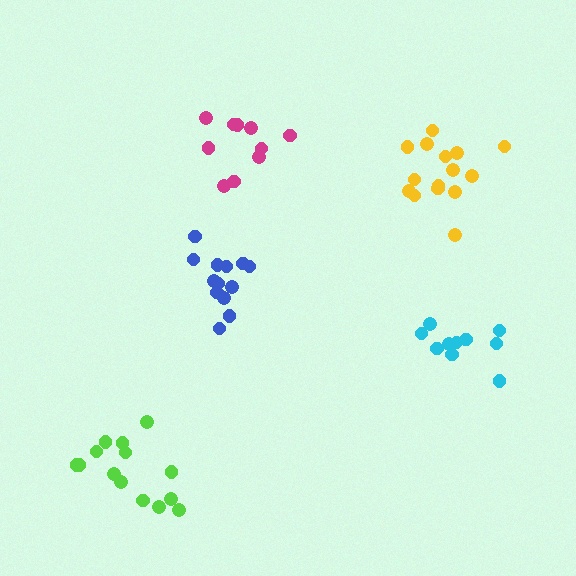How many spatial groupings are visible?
There are 5 spatial groupings.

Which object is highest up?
The magenta cluster is topmost.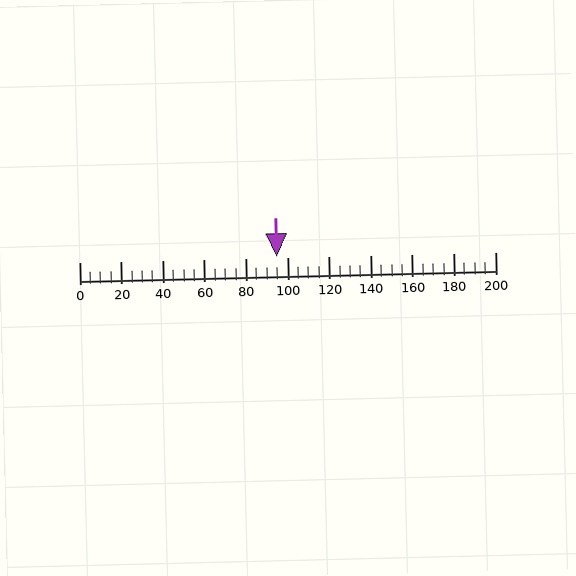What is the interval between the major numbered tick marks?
The major tick marks are spaced 20 units apart.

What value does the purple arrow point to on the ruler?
The purple arrow points to approximately 95.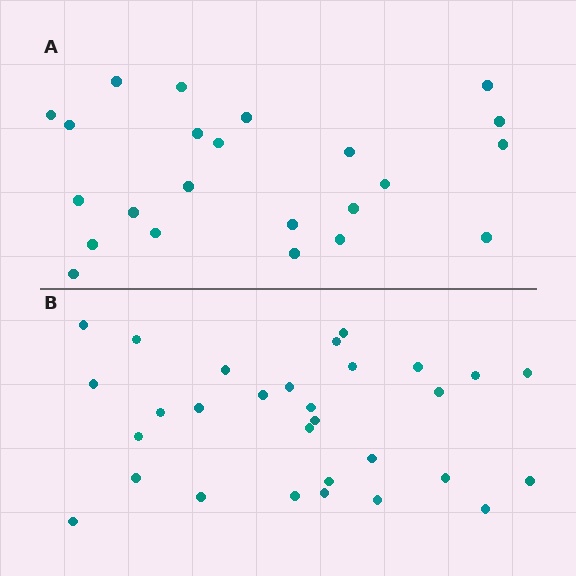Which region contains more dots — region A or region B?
Region B (the bottom region) has more dots.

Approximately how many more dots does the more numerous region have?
Region B has roughly 8 or so more dots than region A.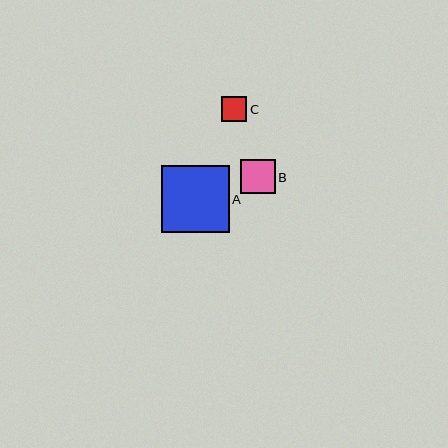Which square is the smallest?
Square C is the smallest with a size of approximately 25 pixels.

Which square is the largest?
Square A is the largest with a size of approximately 67 pixels.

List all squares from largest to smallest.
From largest to smallest: A, B, C.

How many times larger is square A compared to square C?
Square A is approximately 2.7 times the size of square C.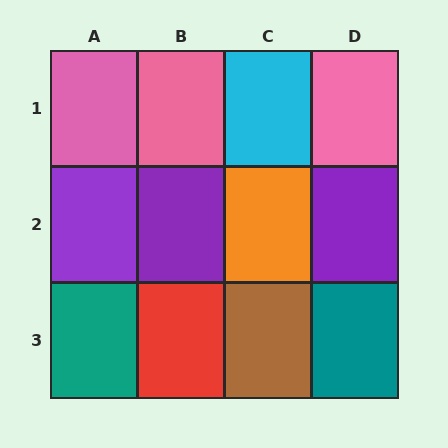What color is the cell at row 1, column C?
Cyan.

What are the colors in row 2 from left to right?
Purple, purple, orange, purple.